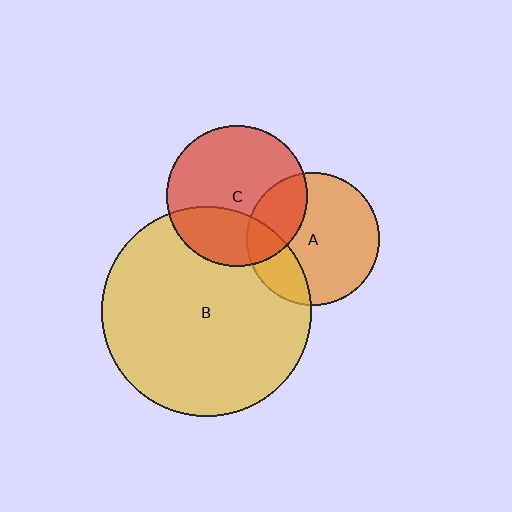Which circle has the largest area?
Circle B (yellow).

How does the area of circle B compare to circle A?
Approximately 2.5 times.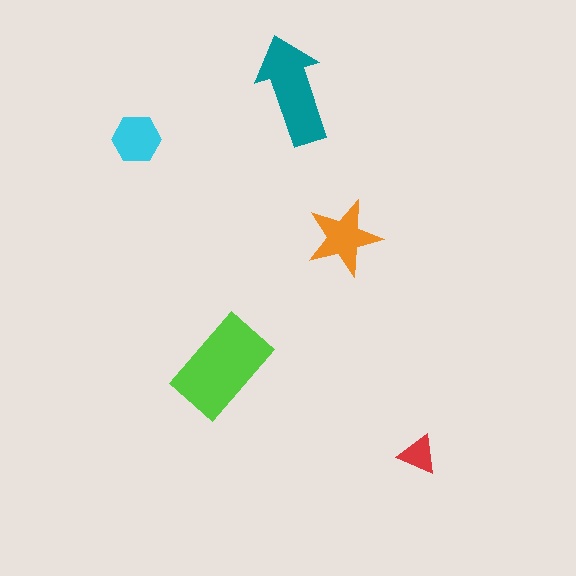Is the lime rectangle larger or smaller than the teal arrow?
Larger.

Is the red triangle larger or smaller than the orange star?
Smaller.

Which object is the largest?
The lime rectangle.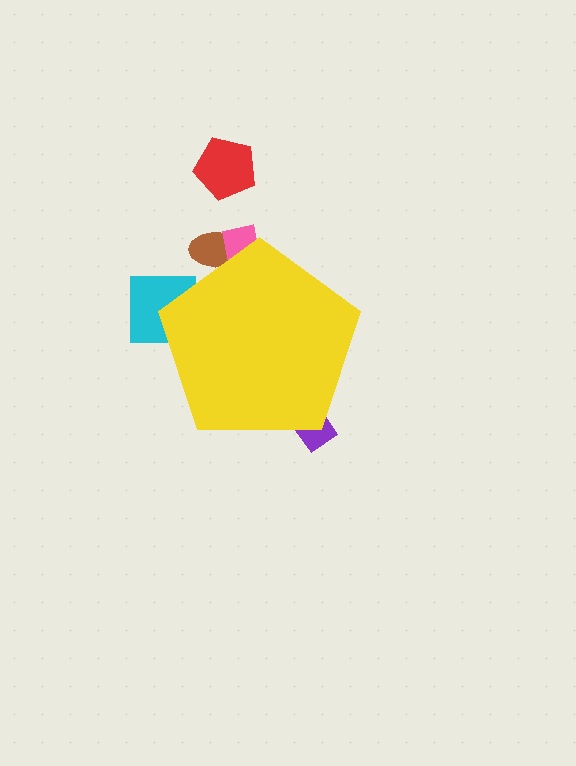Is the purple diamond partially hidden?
Yes, the purple diamond is partially hidden behind the yellow pentagon.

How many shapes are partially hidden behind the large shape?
4 shapes are partially hidden.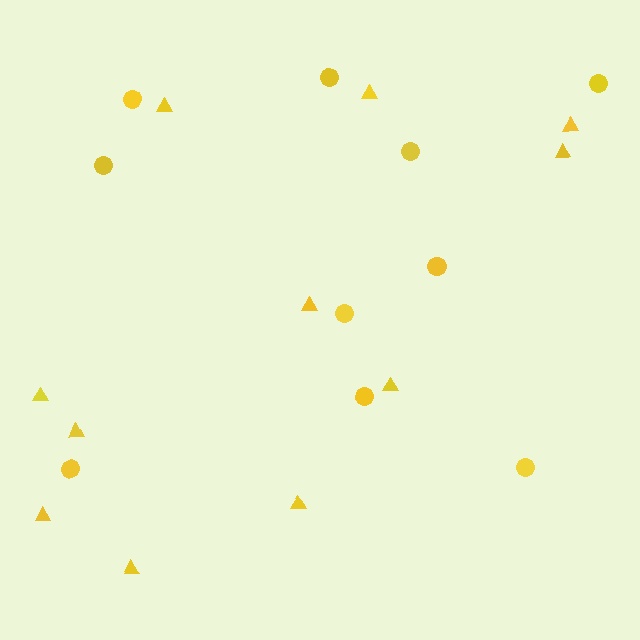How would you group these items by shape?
There are 2 groups: one group of circles (10) and one group of triangles (11).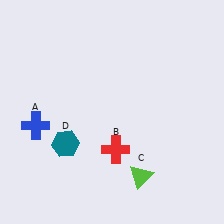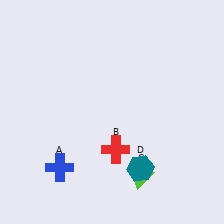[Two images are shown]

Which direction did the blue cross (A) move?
The blue cross (A) moved down.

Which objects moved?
The objects that moved are: the blue cross (A), the teal hexagon (D).